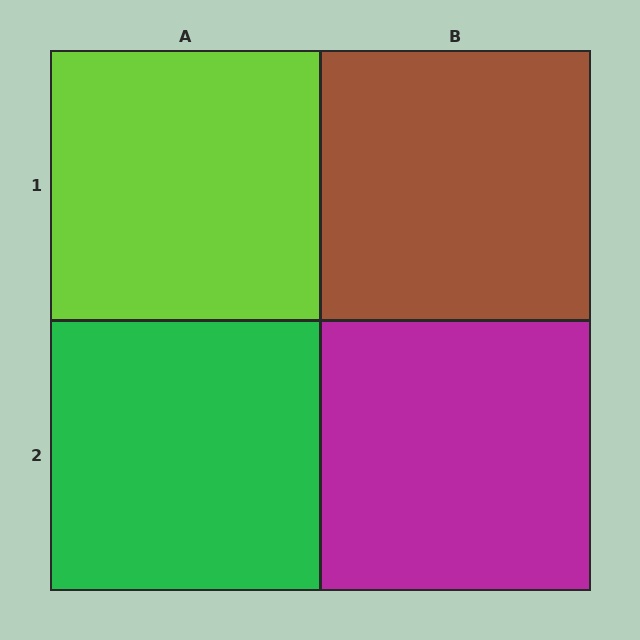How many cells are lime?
1 cell is lime.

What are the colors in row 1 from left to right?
Lime, brown.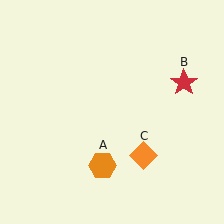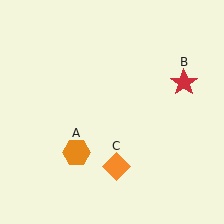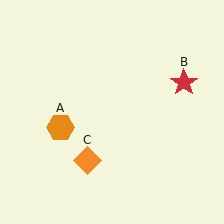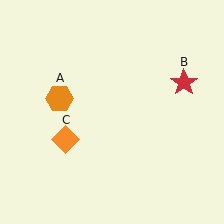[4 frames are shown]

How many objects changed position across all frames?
2 objects changed position: orange hexagon (object A), orange diamond (object C).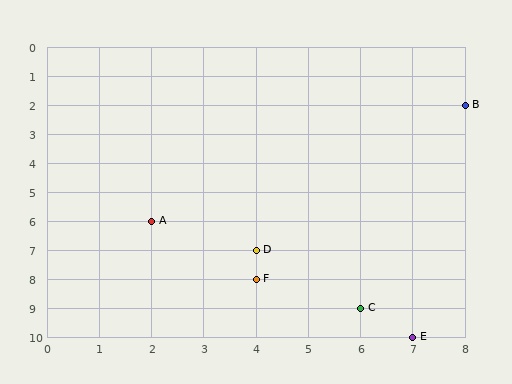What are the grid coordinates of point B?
Point B is at grid coordinates (8, 2).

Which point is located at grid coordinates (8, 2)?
Point B is at (8, 2).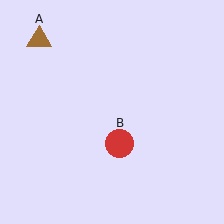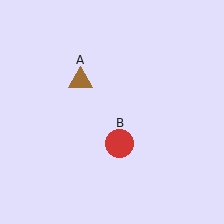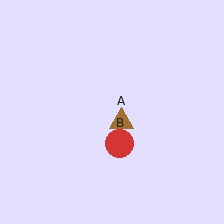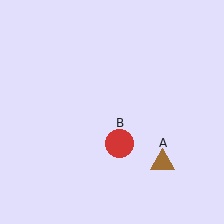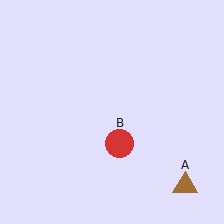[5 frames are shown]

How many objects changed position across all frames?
1 object changed position: brown triangle (object A).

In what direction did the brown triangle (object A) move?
The brown triangle (object A) moved down and to the right.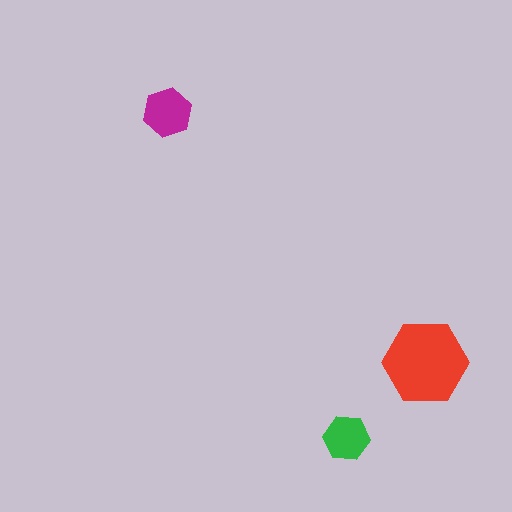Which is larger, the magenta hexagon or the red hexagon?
The red one.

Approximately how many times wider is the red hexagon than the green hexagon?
About 2 times wider.